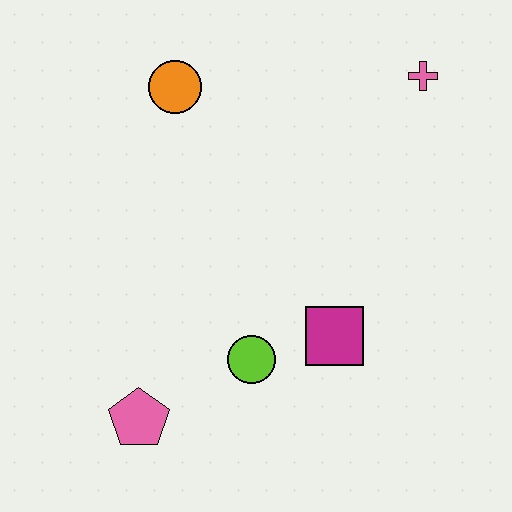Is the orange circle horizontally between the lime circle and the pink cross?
No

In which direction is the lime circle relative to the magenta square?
The lime circle is to the left of the magenta square.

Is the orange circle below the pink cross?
Yes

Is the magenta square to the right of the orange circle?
Yes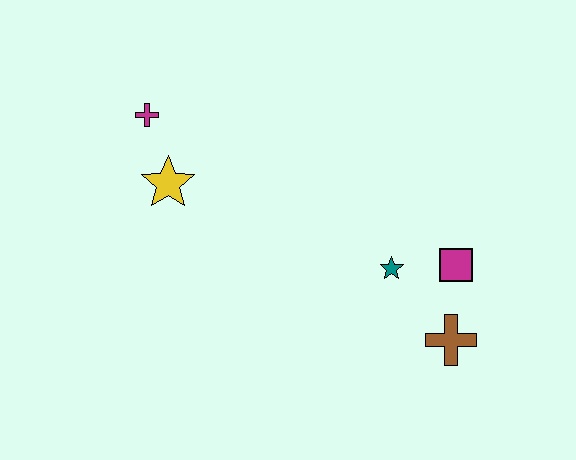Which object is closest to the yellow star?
The magenta cross is closest to the yellow star.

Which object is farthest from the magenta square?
The magenta cross is farthest from the magenta square.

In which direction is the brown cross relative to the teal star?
The brown cross is below the teal star.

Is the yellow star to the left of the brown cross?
Yes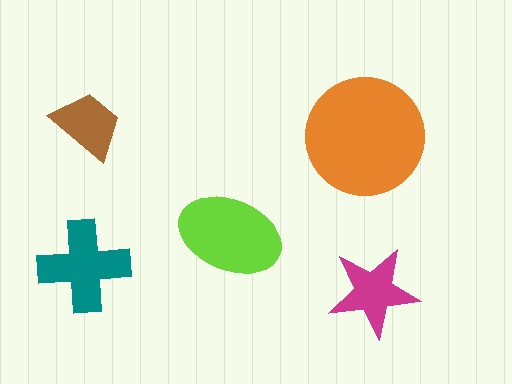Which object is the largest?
The orange circle.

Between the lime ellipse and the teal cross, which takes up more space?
The lime ellipse.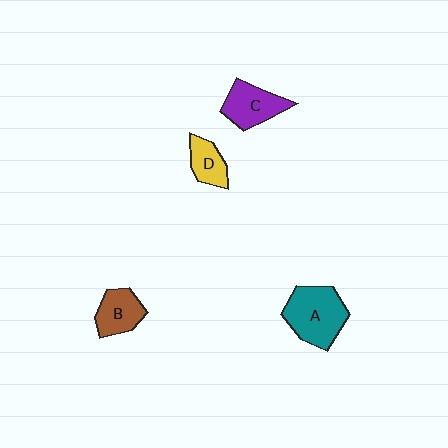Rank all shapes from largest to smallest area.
From largest to smallest: A (teal), C (purple), B (brown), D (yellow).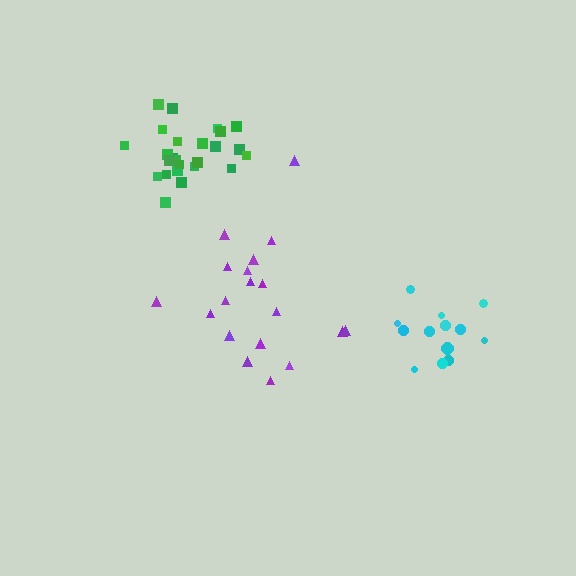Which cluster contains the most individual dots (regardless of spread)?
Green (25).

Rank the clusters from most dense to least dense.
green, cyan, purple.